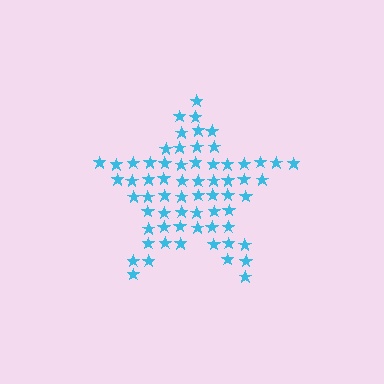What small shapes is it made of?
It is made of small stars.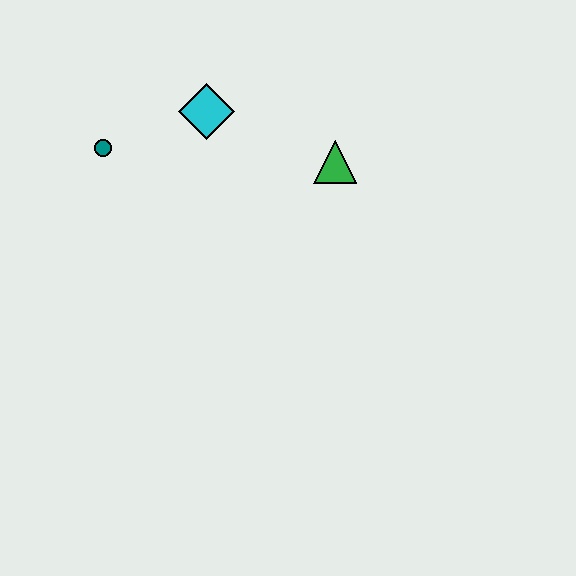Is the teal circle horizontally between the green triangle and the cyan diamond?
No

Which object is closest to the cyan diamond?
The teal circle is closest to the cyan diamond.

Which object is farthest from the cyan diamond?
The green triangle is farthest from the cyan diamond.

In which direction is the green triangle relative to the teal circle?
The green triangle is to the right of the teal circle.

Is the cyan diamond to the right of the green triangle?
No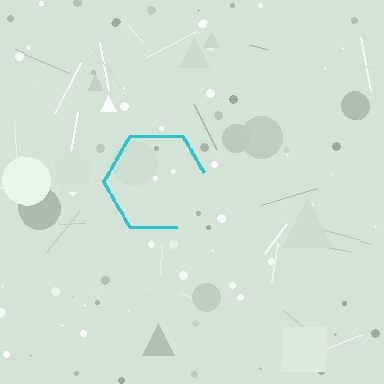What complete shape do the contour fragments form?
The contour fragments form a hexagon.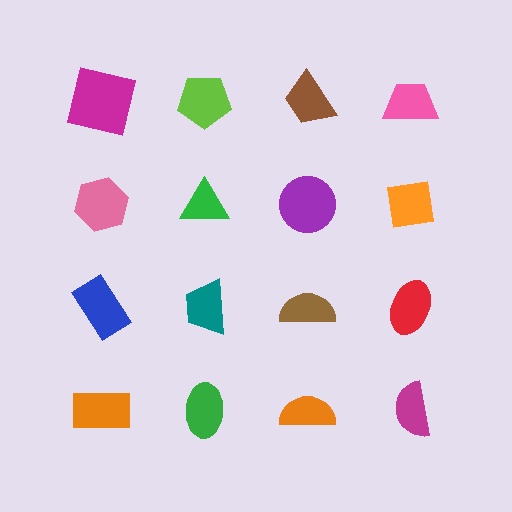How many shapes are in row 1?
4 shapes.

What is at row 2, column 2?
A green triangle.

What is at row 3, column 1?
A blue rectangle.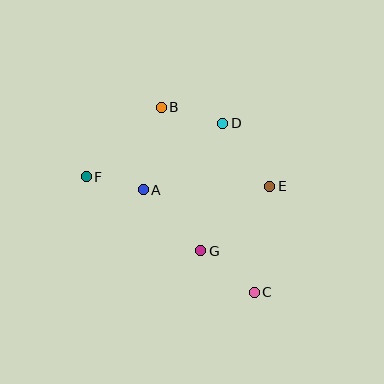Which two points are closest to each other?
Points A and F are closest to each other.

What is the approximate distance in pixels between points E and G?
The distance between E and G is approximately 94 pixels.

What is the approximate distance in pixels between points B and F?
The distance between B and F is approximately 102 pixels.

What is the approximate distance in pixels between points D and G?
The distance between D and G is approximately 129 pixels.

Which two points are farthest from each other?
Points B and C are farthest from each other.